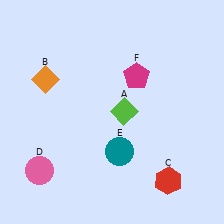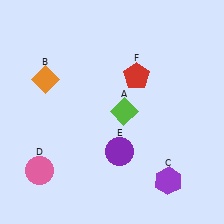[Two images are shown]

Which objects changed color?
C changed from red to purple. E changed from teal to purple. F changed from magenta to red.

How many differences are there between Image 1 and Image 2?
There are 3 differences between the two images.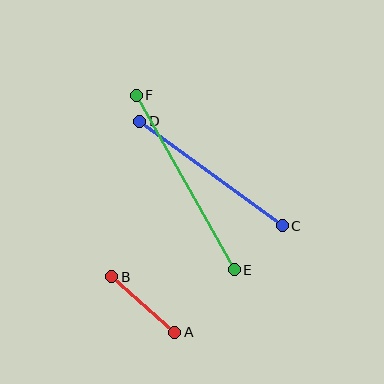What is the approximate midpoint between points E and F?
The midpoint is at approximately (185, 183) pixels.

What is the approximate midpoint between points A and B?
The midpoint is at approximately (143, 304) pixels.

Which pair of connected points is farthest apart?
Points E and F are farthest apart.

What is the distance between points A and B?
The distance is approximately 84 pixels.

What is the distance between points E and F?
The distance is approximately 200 pixels.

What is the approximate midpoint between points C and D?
The midpoint is at approximately (211, 173) pixels.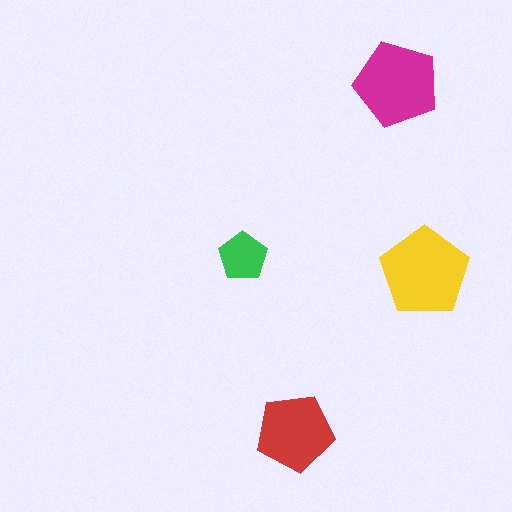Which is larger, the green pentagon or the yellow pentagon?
The yellow one.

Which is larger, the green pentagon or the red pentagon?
The red one.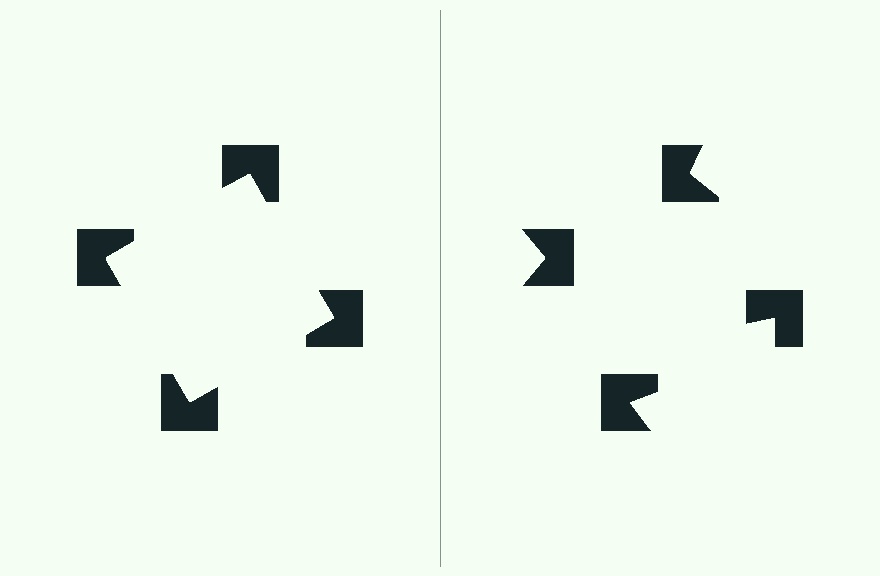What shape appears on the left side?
An illusory square.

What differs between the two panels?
The notched squares are positioned identically on both sides; only the wedge orientations differ. On the left they align to a square; on the right they are misaligned.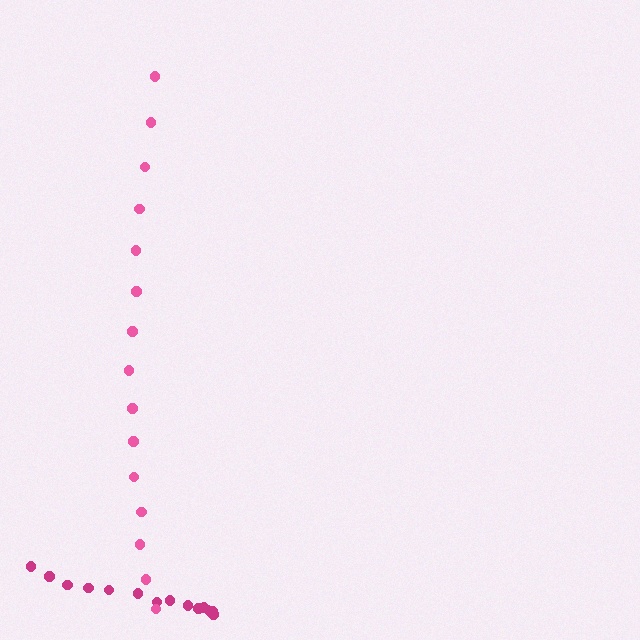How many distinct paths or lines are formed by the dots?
There are 2 distinct paths.